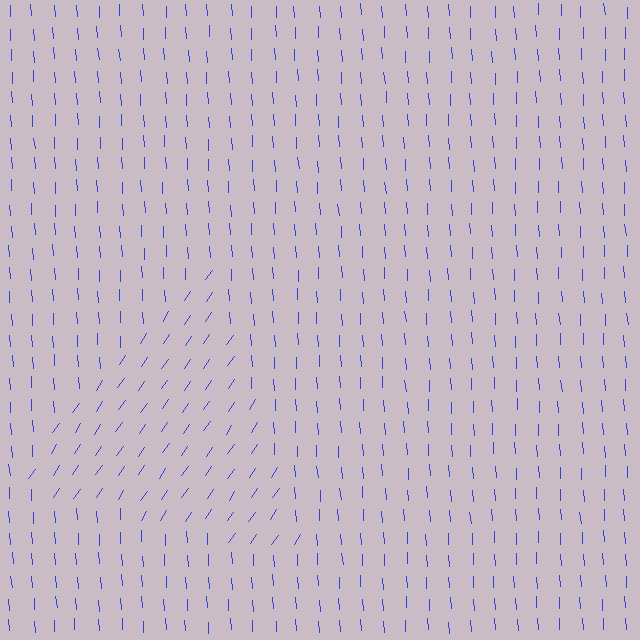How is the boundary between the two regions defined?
The boundary is defined purely by a change in line orientation (approximately 37 degrees difference). All lines are the same color and thickness.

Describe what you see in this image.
The image is filled with small blue line segments. A triangle region in the image has lines oriented differently from the surrounding lines, creating a visible texture boundary.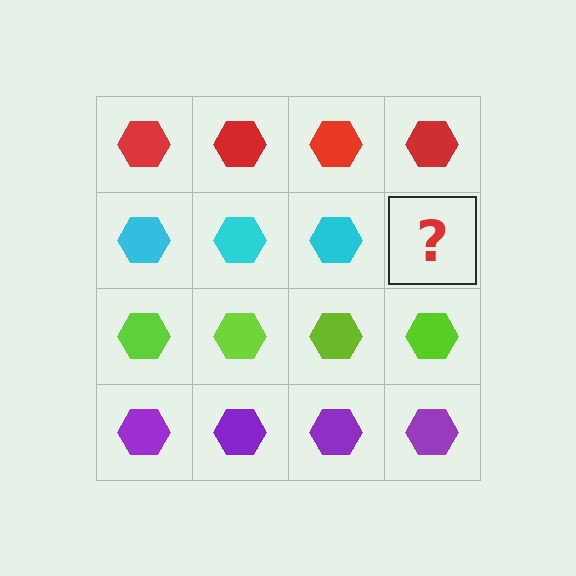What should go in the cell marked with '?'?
The missing cell should contain a cyan hexagon.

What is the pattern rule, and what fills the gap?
The rule is that each row has a consistent color. The gap should be filled with a cyan hexagon.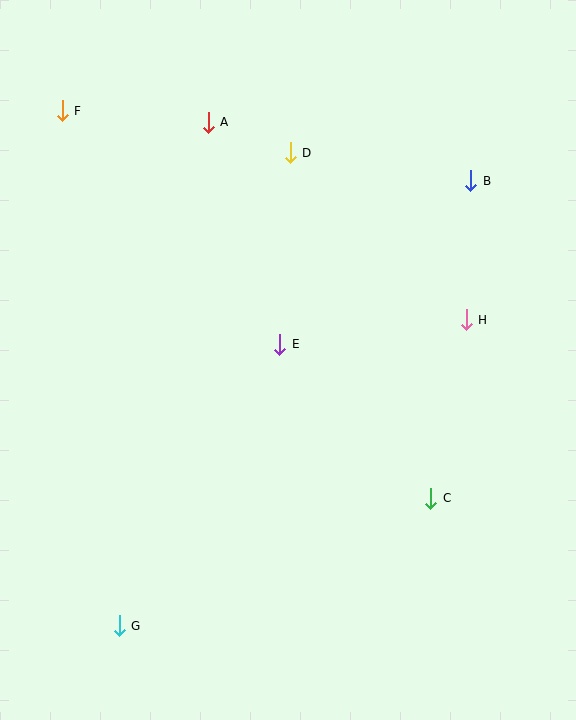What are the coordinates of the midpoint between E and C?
The midpoint between E and C is at (355, 421).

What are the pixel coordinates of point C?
Point C is at (431, 498).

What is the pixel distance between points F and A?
The distance between F and A is 147 pixels.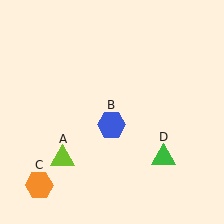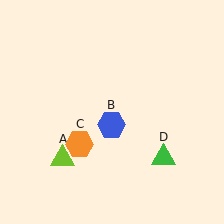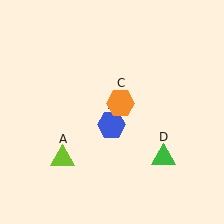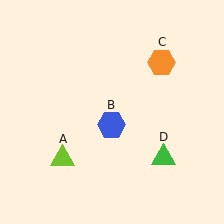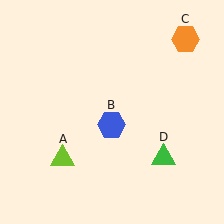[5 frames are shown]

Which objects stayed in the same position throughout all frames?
Lime triangle (object A) and blue hexagon (object B) and green triangle (object D) remained stationary.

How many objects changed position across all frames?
1 object changed position: orange hexagon (object C).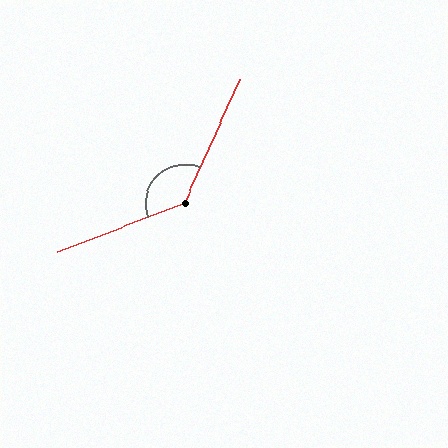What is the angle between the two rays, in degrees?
Approximately 135 degrees.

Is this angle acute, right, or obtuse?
It is obtuse.